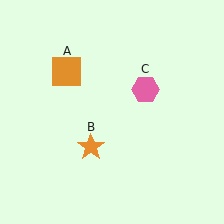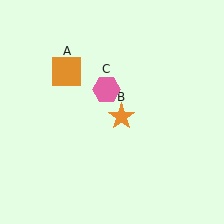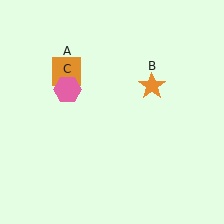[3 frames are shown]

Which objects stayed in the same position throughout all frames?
Orange square (object A) remained stationary.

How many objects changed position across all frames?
2 objects changed position: orange star (object B), pink hexagon (object C).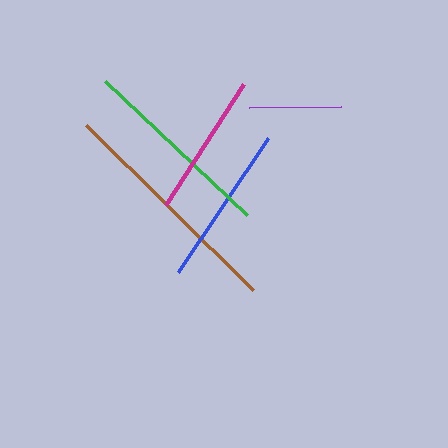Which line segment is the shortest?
The purple line is the shortest at approximately 93 pixels.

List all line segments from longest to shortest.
From longest to shortest: brown, green, blue, magenta, purple.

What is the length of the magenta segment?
The magenta segment is approximately 144 pixels long.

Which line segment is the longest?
The brown line is the longest at approximately 235 pixels.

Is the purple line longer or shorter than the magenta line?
The magenta line is longer than the purple line.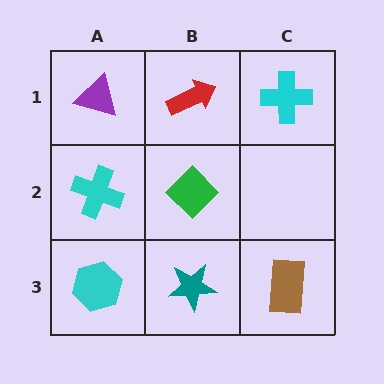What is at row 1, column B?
A red arrow.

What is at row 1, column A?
A purple triangle.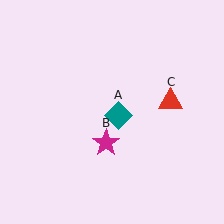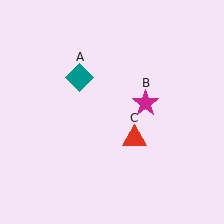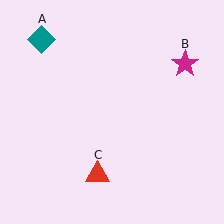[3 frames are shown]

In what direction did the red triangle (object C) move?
The red triangle (object C) moved down and to the left.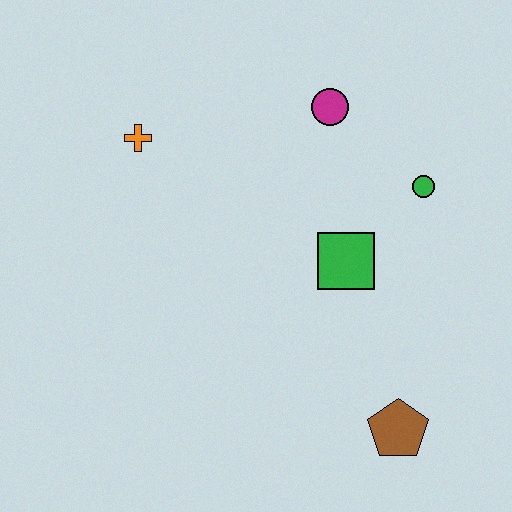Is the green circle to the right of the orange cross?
Yes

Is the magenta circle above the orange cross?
Yes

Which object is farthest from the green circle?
The orange cross is farthest from the green circle.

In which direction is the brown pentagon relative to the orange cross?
The brown pentagon is below the orange cross.